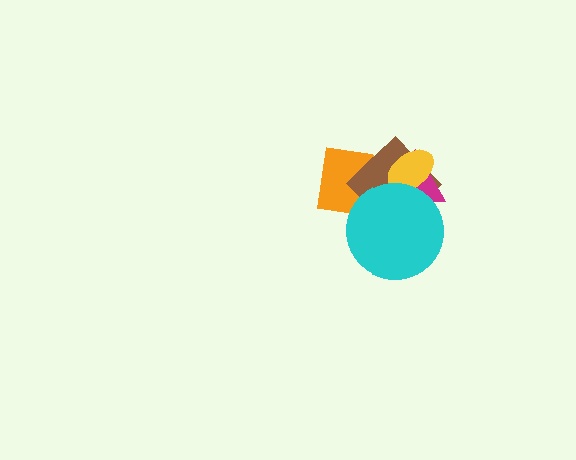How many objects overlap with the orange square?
2 objects overlap with the orange square.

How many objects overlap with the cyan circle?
4 objects overlap with the cyan circle.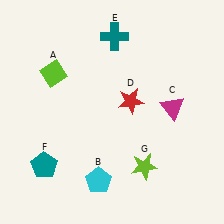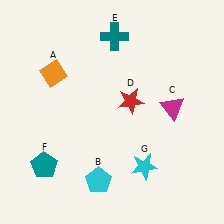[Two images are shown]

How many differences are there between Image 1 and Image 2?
There are 2 differences between the two images.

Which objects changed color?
A changed from lime to orange. G changed from lime to cyan.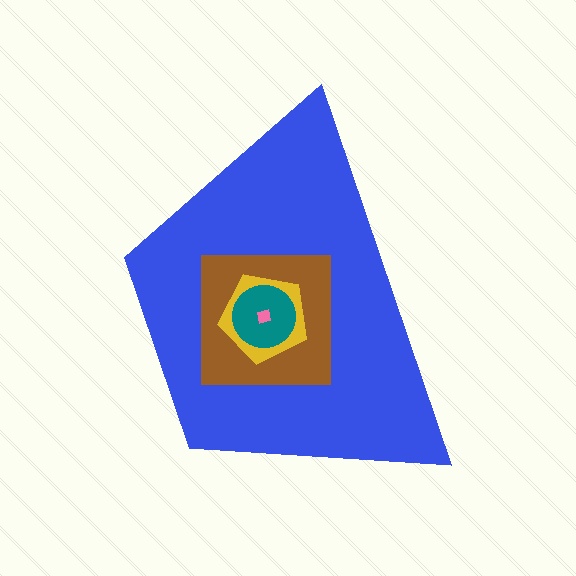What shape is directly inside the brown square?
The yellow pentagon.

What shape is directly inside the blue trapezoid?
The brown square.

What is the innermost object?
The pink square.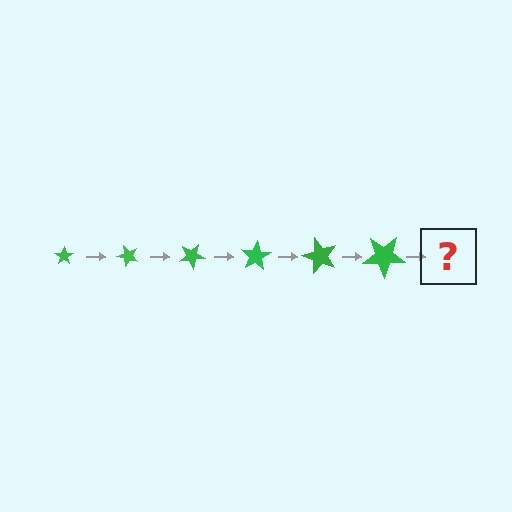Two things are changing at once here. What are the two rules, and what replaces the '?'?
The two rules are that the star grows larger each step and it rotates 50 degrees each step. The '?' should be a star, larger than the previous one and rotated 300 degrees from the start.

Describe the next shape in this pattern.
It should be a star, larger than the previous one and rotated 300 degrees from the start.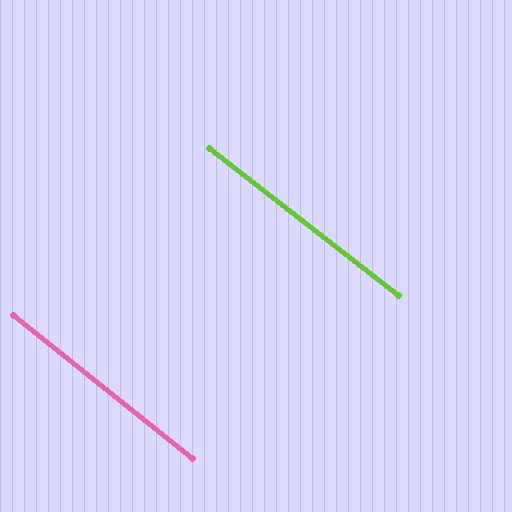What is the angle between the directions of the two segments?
Approximately 1 degree.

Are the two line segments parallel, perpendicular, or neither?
Parallel — their directions differ by only 0.9°.